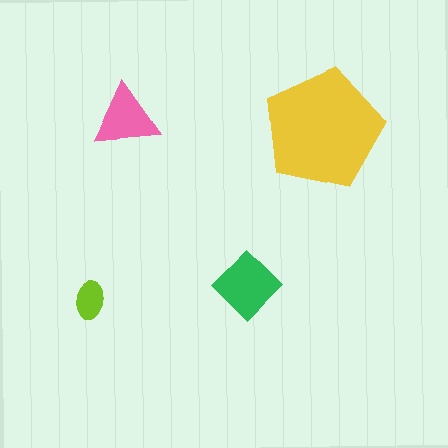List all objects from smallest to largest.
The lime ellipse, the pink triangle, the green diamond, the yellow pentagon.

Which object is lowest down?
The lime ellipse is bottommost.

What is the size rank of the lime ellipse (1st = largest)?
4th.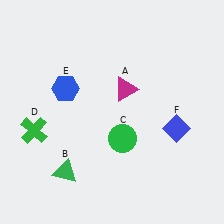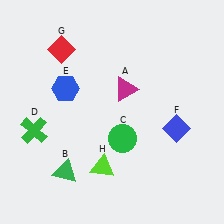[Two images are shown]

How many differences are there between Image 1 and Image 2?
There are 2 differences between the two images.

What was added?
A red diamond (G), a lime triangle (H) were added in Image 2.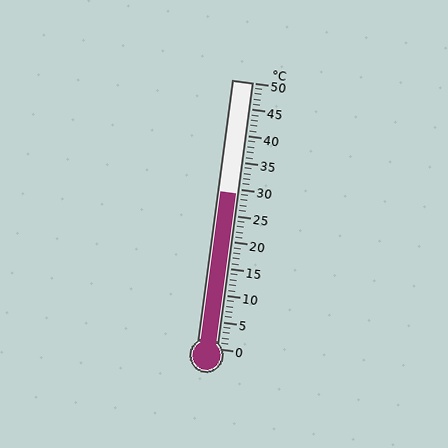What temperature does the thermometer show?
The thermometer shows approximately 29°C.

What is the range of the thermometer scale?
The thermometer scale ranges from 0°C to 50°C.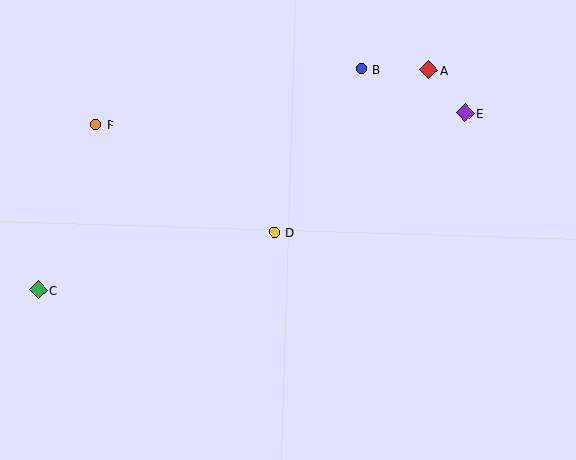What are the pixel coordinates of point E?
Point E is at (465, 113).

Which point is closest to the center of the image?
Point D at (274, 232) is closest to the center.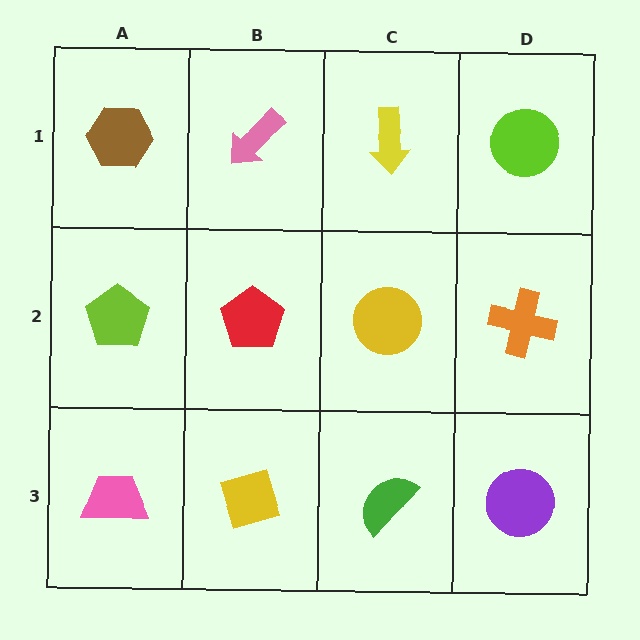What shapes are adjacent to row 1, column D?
An orange cross (row 2, column D), a yellow arrow (row 1, column C).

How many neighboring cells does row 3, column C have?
3.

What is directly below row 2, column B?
A yellow diamond.